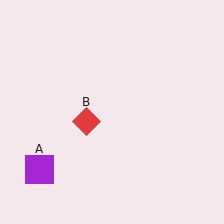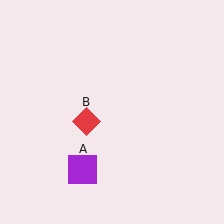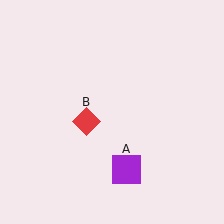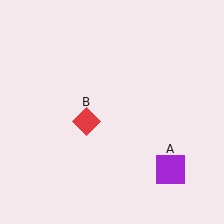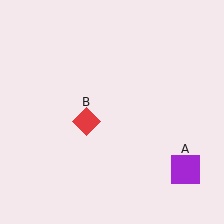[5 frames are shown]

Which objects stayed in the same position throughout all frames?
Red diamond (object B) remained stationary.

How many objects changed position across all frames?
1 object changed position: purple square (object A).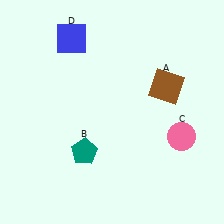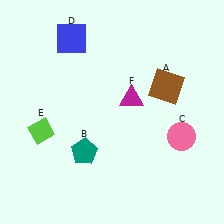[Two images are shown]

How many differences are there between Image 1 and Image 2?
There are 2 differences between the two images.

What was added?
A lime diamond (E), a magenta triangle (F) were added in Image 2.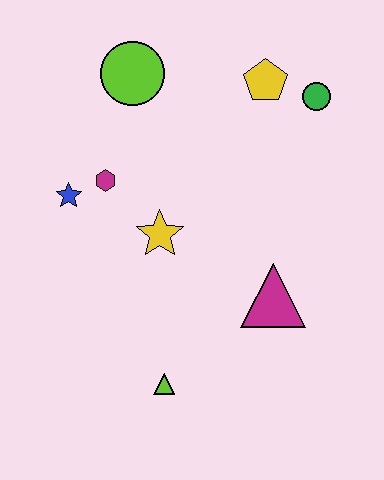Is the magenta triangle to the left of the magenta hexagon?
No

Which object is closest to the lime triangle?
The magenta triangle is closest to the lime triangle.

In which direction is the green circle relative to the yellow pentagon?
The green circle is to the right of the yellow pentagon.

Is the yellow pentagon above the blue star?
Yes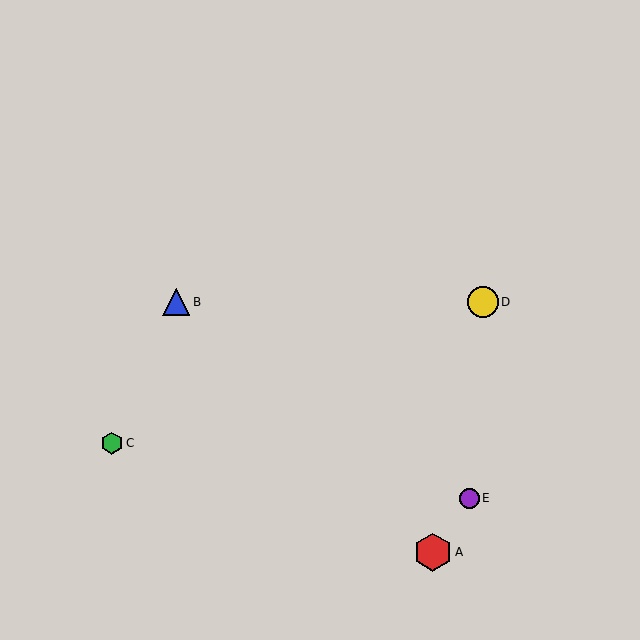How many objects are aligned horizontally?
2 objects (B, D) are aligned horizontally.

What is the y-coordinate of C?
Object C is at y≈443.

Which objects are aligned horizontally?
Objects B, D are aligned horizontally.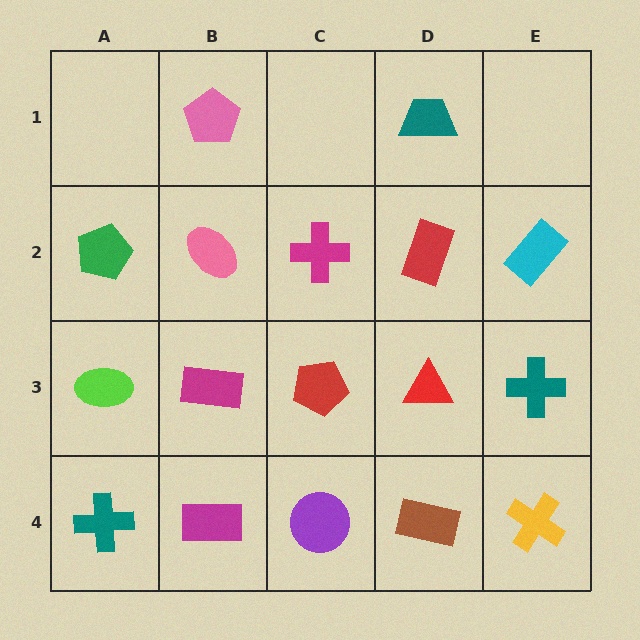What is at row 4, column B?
A magenta rectangle.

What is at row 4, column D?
A brown rectangle.